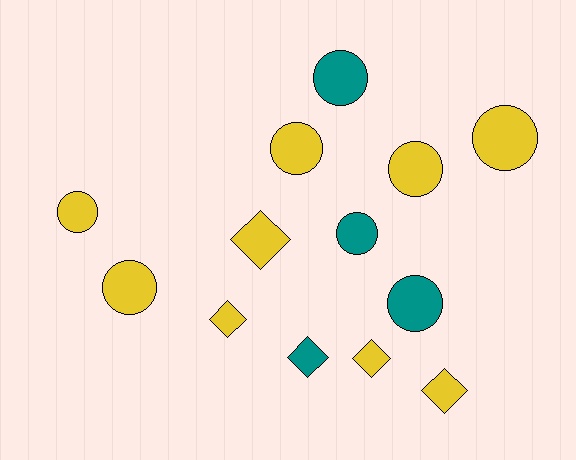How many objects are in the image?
There are 13 objects.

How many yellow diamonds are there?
There are 4 yellow diamonds.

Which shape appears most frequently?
Circle, with 8 objects.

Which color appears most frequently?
Yellow, with 9 objects.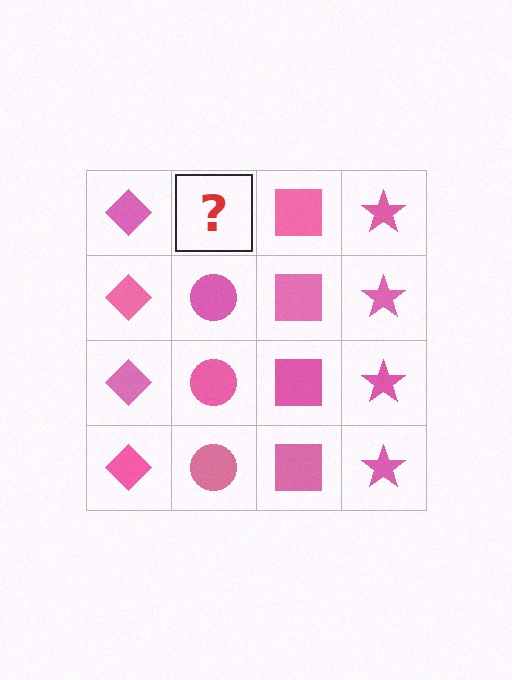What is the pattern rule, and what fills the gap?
The rule is that each column has a consistent shape. The gap should be filled with a pink circle.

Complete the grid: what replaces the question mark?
The question mark should be replaced with a pink circle.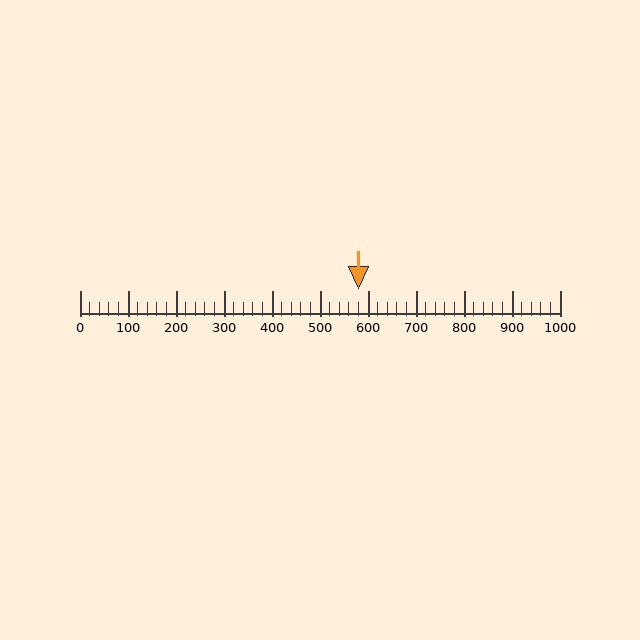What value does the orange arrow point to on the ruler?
The orange arrow points to approximately 580.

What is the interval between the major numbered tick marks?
The major tick marks are spaced 100 units apart.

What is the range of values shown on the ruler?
The ruler shows values from 0 to 1000.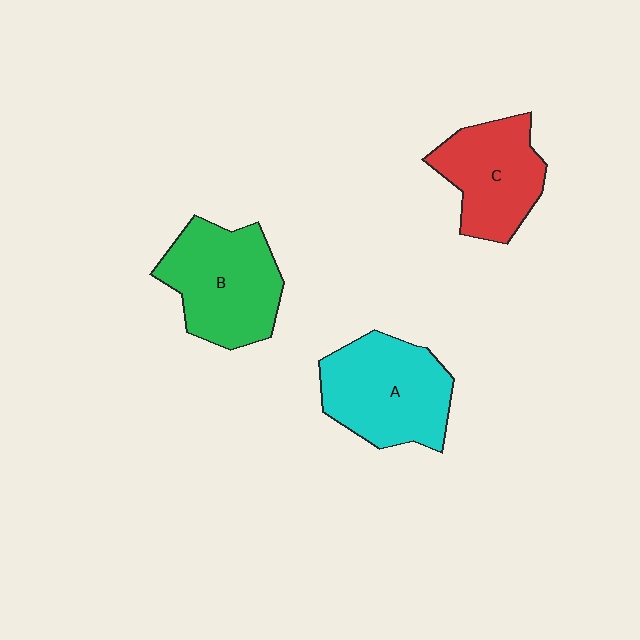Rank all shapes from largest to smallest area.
From largest to smallest: A (cyan), B (green), C (red).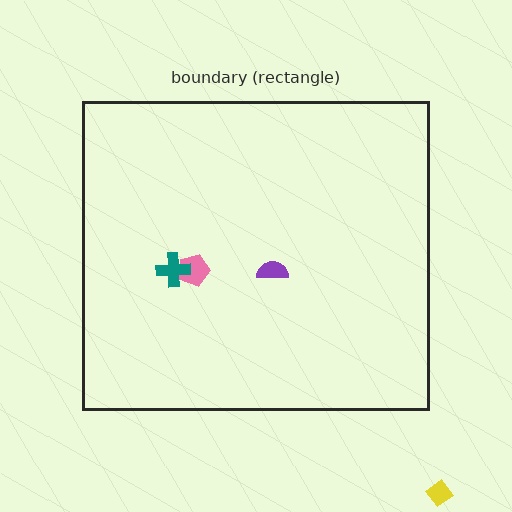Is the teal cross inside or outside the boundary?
Inside.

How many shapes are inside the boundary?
3 inside, 1 outside.